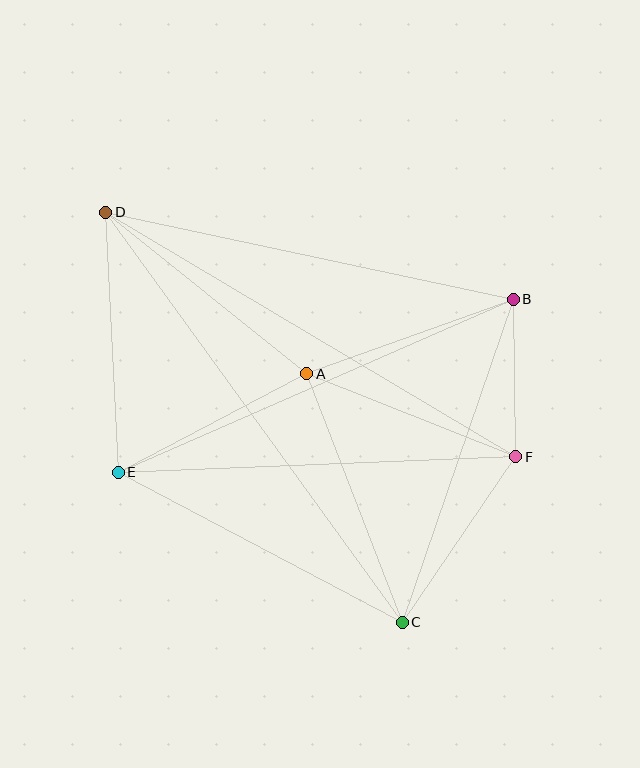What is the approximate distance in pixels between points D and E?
The distance between D and E is approximately 260 pixels.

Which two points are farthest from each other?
Points C and D are farthest from each other.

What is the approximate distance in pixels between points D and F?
The distance between D and F is approximately 477 pixels.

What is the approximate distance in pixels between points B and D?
The distance between B and D is approximately 416 pixels.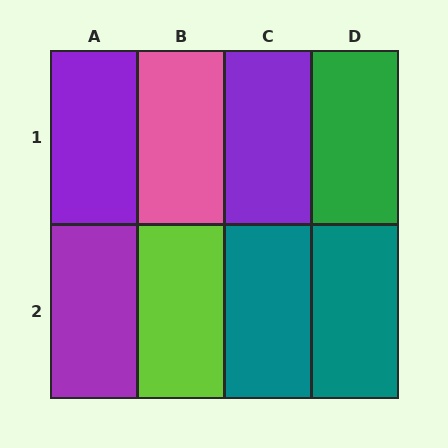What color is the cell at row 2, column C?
Teal.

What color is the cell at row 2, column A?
Purple.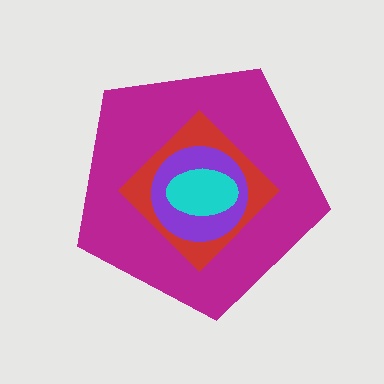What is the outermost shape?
The magenta pentagon.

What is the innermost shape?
The cyan ellipse.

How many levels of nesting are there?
4.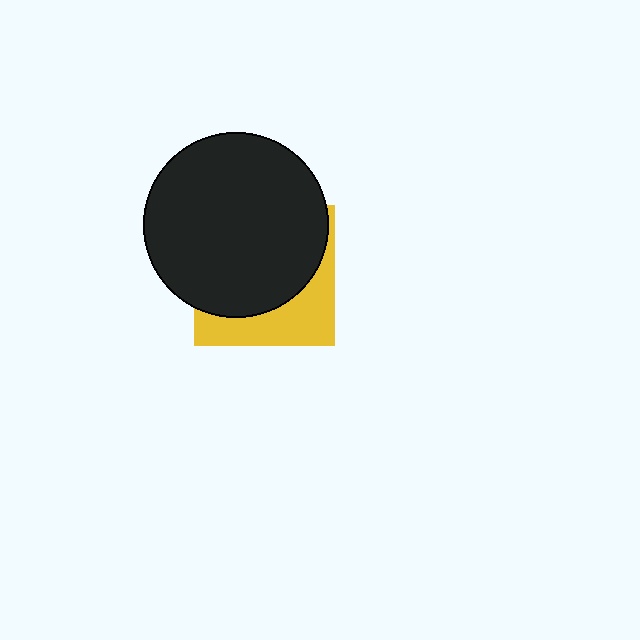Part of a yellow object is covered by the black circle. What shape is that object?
It is a square.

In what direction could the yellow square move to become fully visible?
The yellow square could move down. That would shift it out from behind the black circle entirely.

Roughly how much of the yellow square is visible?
A small part of it is visible (roughly 33%).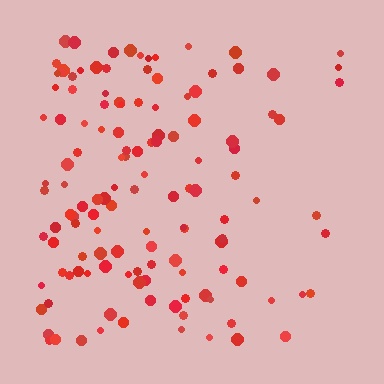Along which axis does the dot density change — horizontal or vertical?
Horizontal.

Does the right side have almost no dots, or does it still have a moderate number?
Still a moderate number, just noticeably fewer than the left.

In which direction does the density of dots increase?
From right to left, with the left side densest.